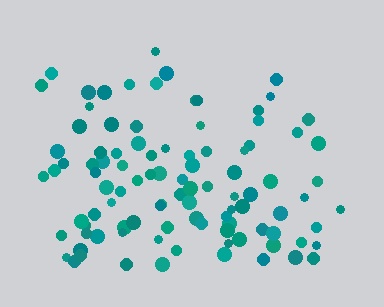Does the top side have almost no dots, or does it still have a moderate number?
Still a moderate number, just noticeably fewer than the bottom.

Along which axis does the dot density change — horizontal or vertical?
Vertical.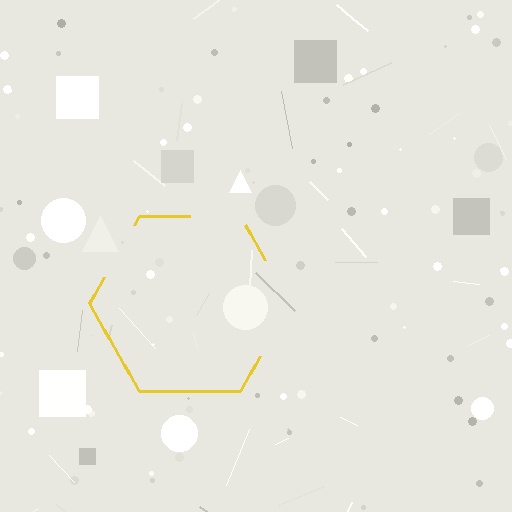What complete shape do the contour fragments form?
The contour fragments form a hexagon.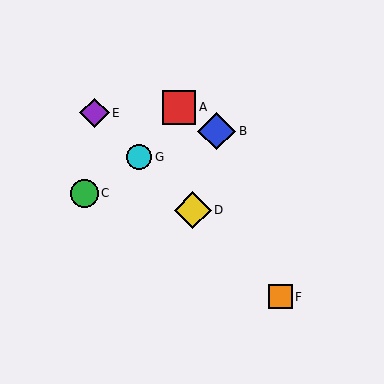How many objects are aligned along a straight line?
4 objects (D, E, F, G) are aligned along a straight line.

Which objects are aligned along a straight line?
Objects D, E, F, G are aligned along a straight line.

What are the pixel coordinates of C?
Object C is at (84, 193).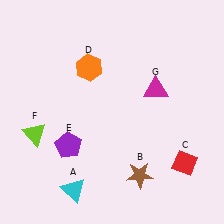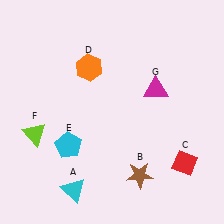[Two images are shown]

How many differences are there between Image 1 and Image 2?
There is 1 difference between the two images.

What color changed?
The pentagon (E) changed from purple in Image 1 to cyan in Image 2.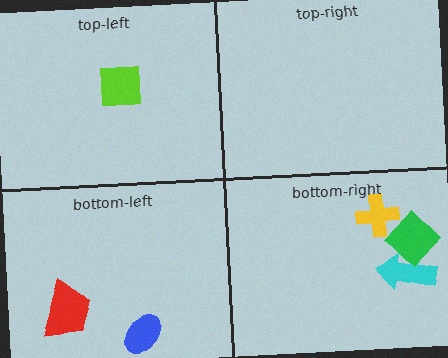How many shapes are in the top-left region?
1.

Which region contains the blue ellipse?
The bottom-left region.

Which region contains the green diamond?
The bottom-right region.